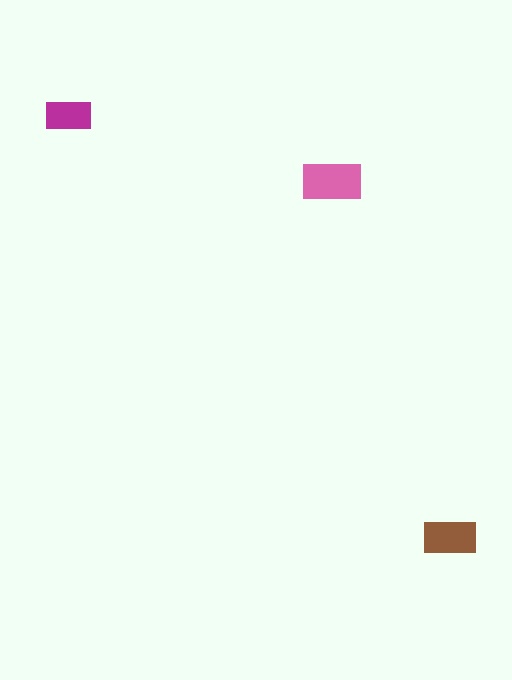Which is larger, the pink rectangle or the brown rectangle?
The pink one.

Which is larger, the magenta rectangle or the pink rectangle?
The pink one.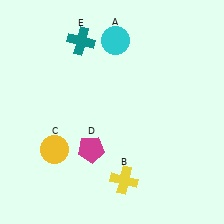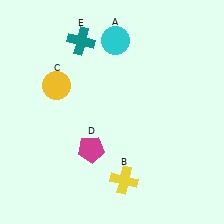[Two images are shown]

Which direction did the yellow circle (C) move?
The yellow circle (C) moved up.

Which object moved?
The yellow circle (C) moved up.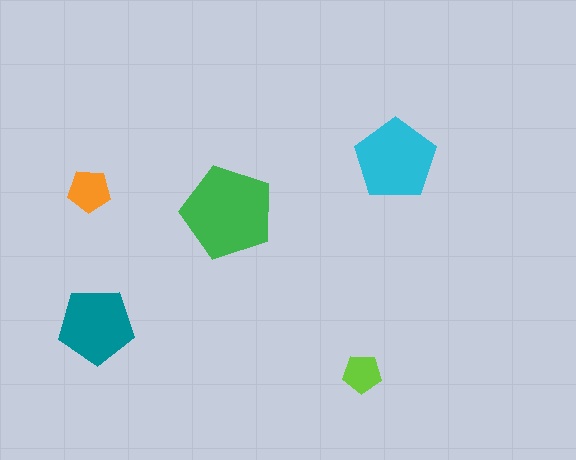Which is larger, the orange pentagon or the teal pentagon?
The teal one.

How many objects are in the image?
There are 5 objects in the image.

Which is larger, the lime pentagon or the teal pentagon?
The teal one.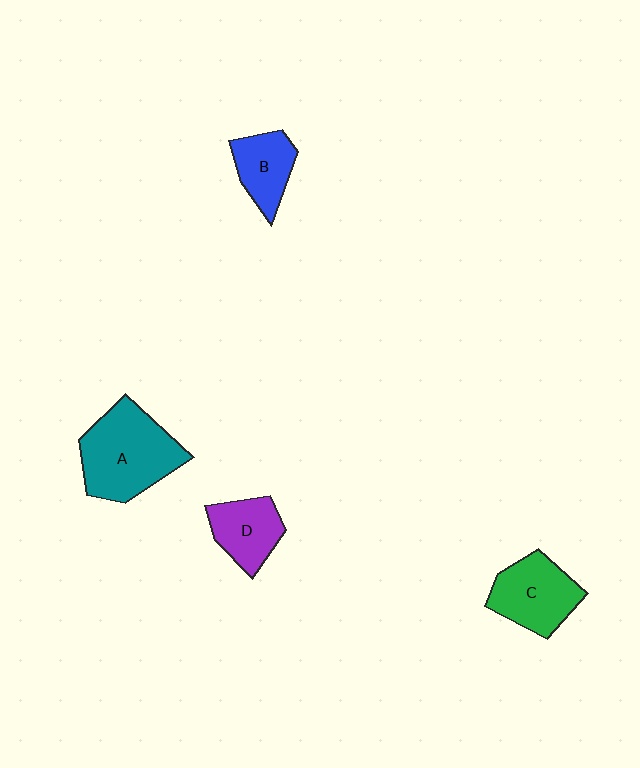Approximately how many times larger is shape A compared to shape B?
Approximately 1.9 times.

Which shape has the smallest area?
Shape B (blue).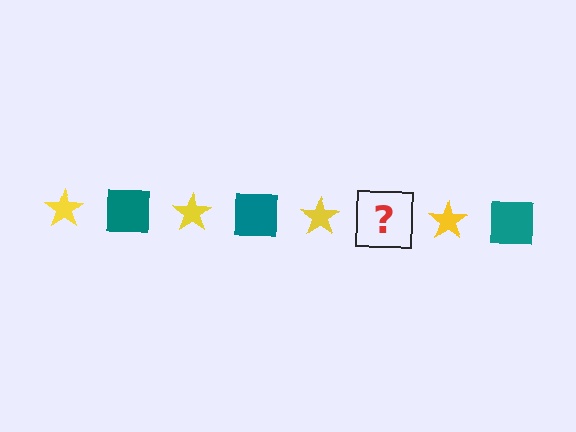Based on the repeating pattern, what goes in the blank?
The blank should be a teal square.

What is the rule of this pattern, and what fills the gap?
The rule is that the pattern alternates between yellow star and teal square. The gap should be filled with a teal square.